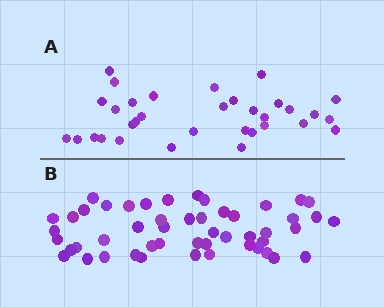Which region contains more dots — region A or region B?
Region B (the bottom region) has more dots.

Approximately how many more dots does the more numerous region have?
Region B has approximately 15 more dots than region A.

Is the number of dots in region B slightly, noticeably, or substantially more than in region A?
Region B has substantially more. The ratio is roughly 1.5 to 1.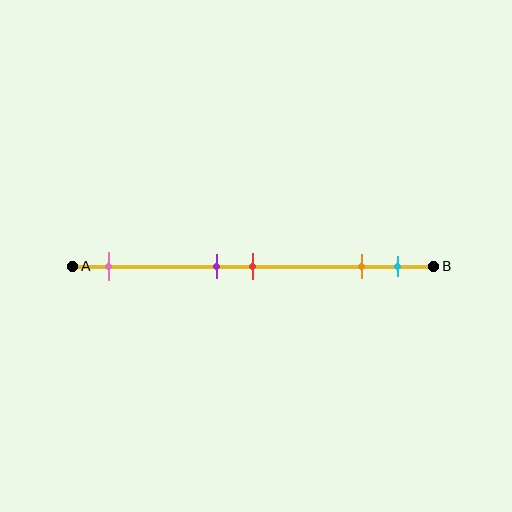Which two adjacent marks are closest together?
The purple and red marks are the closest adjacent pair.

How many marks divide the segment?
There are 5 marks dividing the segment.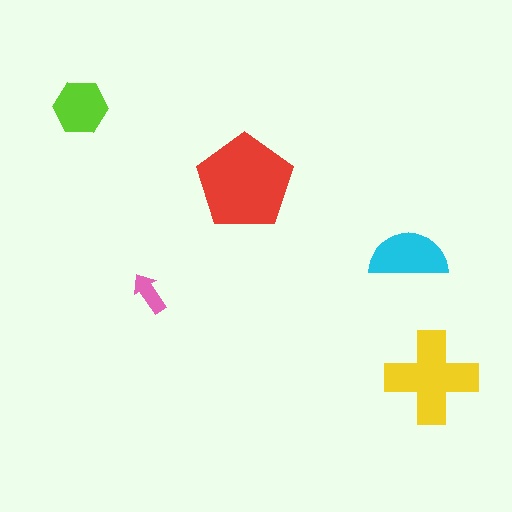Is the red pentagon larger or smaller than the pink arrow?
Larger.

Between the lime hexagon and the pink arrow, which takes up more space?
The lime hexagon.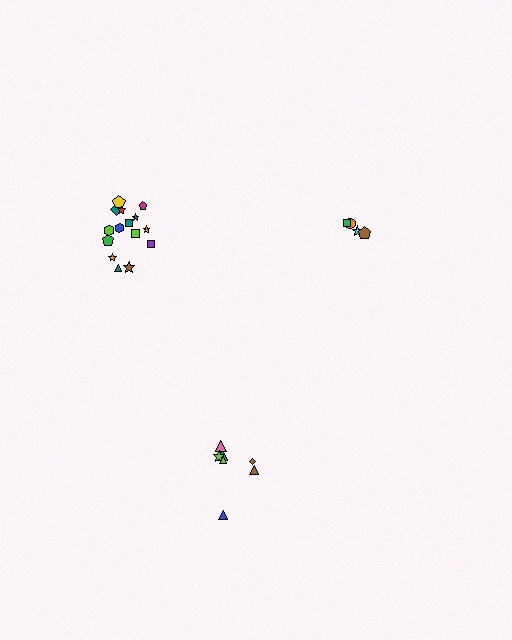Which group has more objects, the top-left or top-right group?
The top-left group.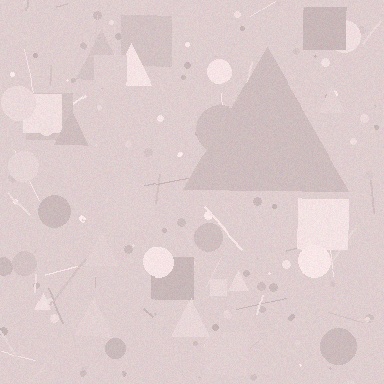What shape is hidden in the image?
A triangle is hidden in the image.